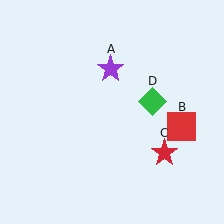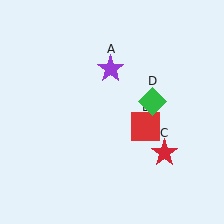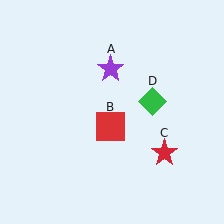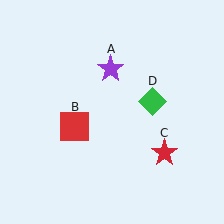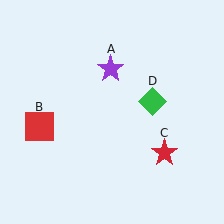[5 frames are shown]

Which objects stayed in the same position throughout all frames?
Purple star (object A) and red star (object C) and green diamond (object D) remained stationary.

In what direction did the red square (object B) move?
The red square (object B) moved left.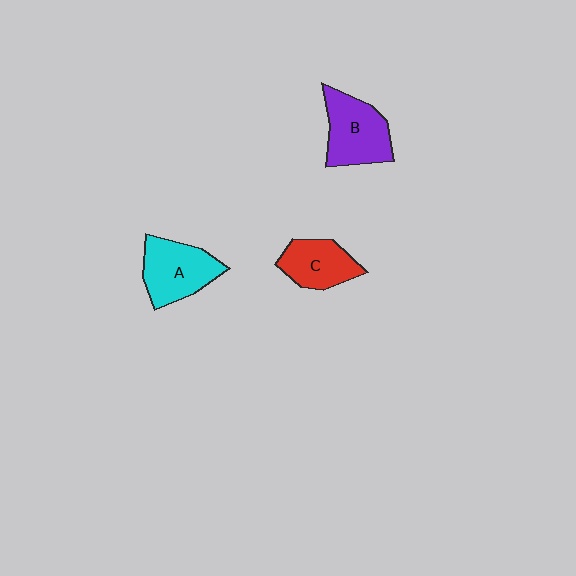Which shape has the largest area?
Shape B (purple).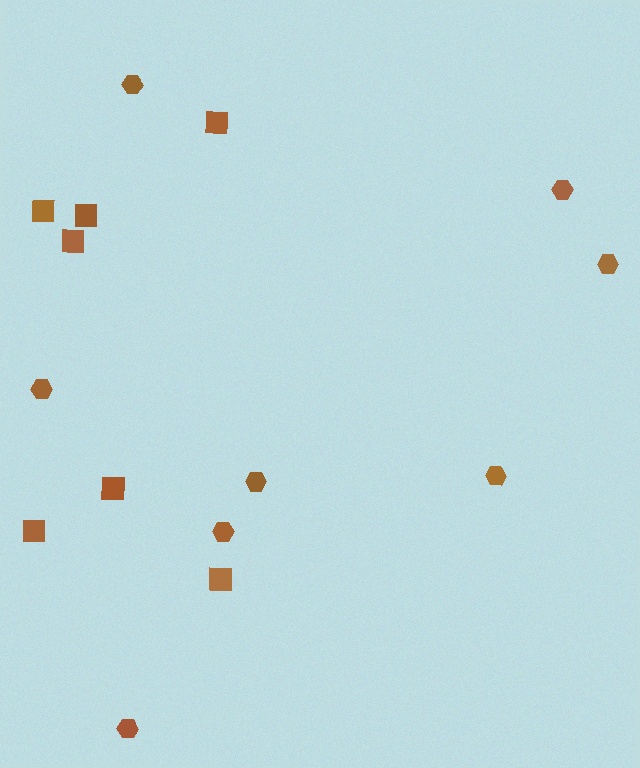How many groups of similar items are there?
There are 2 groups: one group of squares (7) and one group of hexagons (8).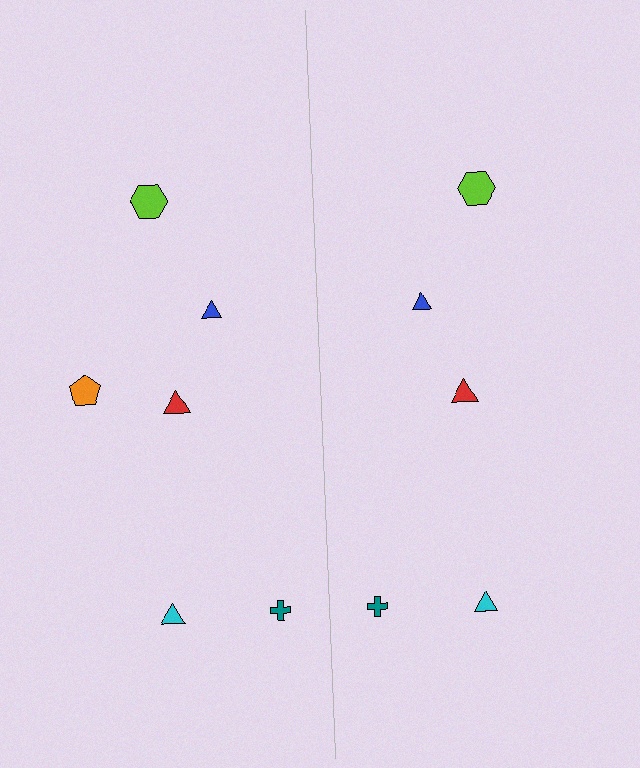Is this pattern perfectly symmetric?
No, the pattern is not perfectly symmetric. A orange pentagon is missing from the right side.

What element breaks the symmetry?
A orange pentagon is missing from the right side.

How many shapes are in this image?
There are 11 shapes in this image.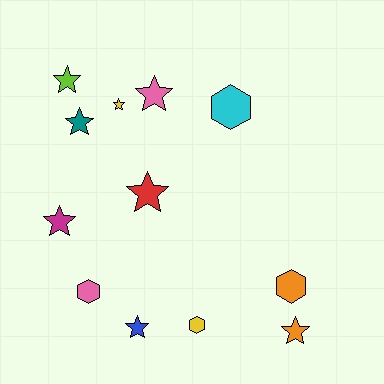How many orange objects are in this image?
There are 2 orange objects.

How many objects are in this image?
There are 12 objects.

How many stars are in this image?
There are 8 stars.